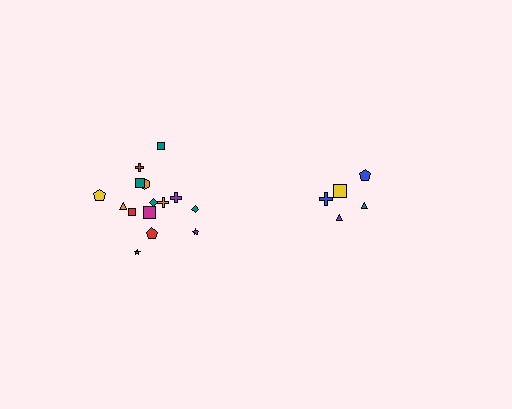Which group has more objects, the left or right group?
The left group.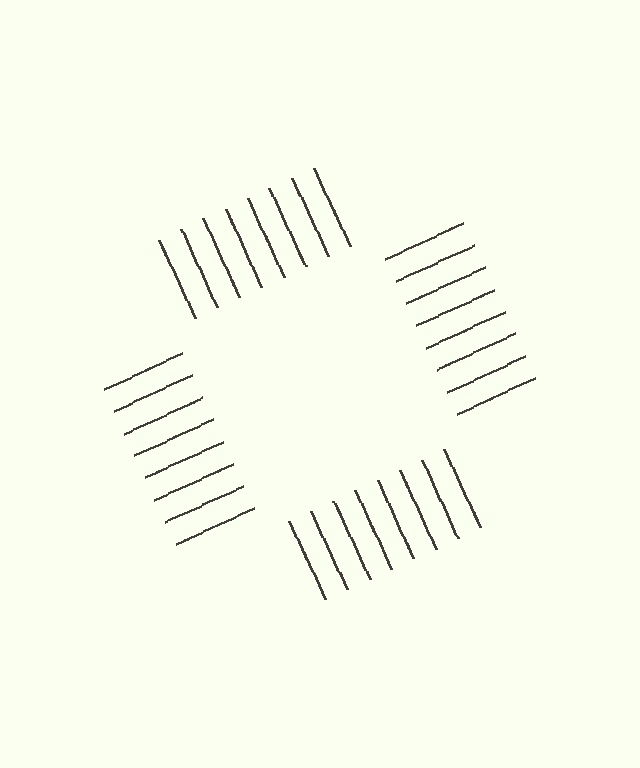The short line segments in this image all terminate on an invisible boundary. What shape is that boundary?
An illusory square — the line segments terminate on its edges but no continuous stroke is drawn.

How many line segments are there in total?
32 — 8 along each of the 4 edges.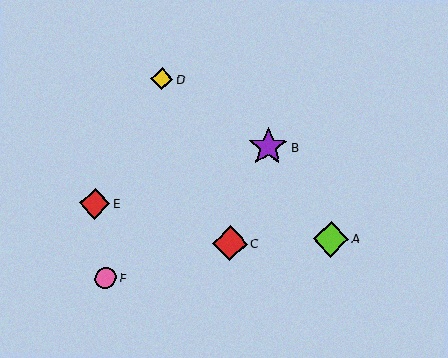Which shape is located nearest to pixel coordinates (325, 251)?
The lime diamond (labeled A) at (331, 239) is nearest to that location.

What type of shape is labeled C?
Shape C is a red diamond.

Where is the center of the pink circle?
The center of the pink circle is at (106, 278).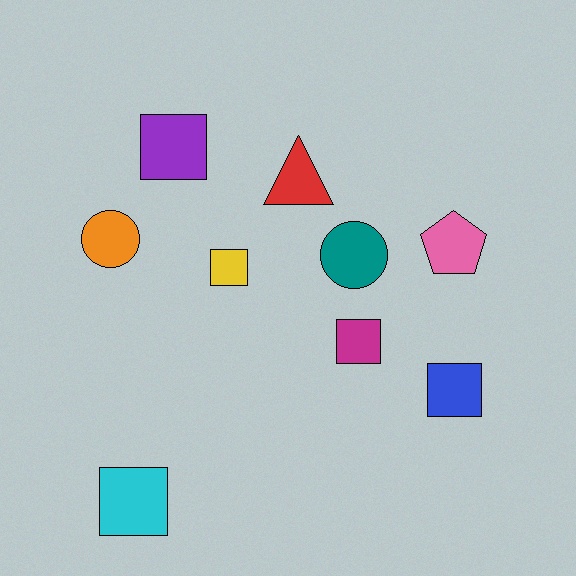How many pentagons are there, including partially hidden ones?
There is 1 pentagon.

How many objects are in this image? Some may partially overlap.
There are 9 objects.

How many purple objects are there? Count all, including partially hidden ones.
There is 1 purple object.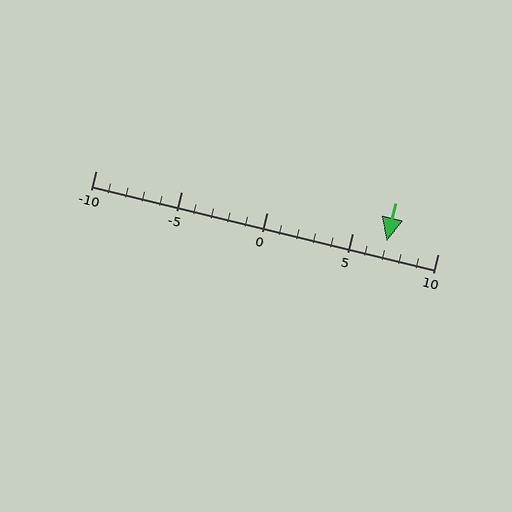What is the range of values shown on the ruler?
The ruler shows values from -10 to 10.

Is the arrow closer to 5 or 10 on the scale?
The arrow is closer to 5.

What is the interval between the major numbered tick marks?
The major tick marks are spaced 5 units apart.